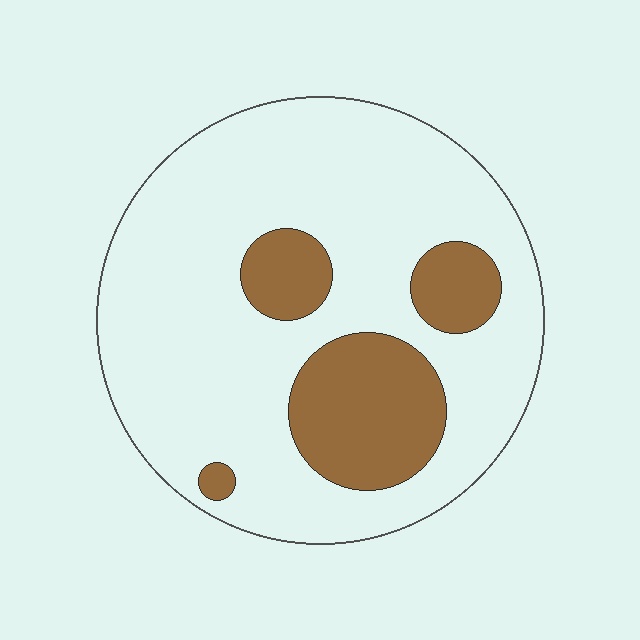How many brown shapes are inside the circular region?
4.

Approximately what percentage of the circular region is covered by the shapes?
Approximately 20%.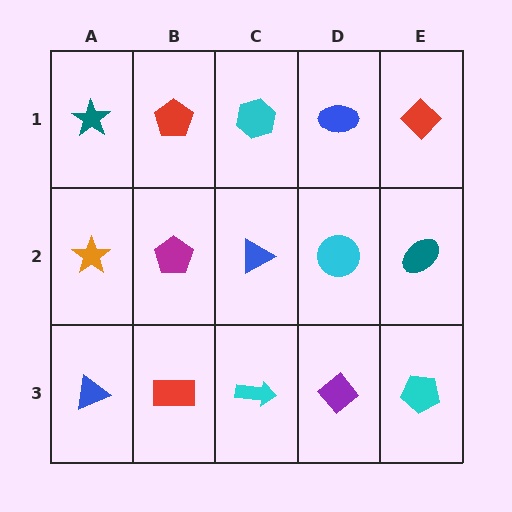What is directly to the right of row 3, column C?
A purple diamond.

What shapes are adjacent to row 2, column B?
A red pentagon (row 1, column B), a red rectangle (row 3, column B), an orange star (row 2, column A), a blue triangle (row 2, column C).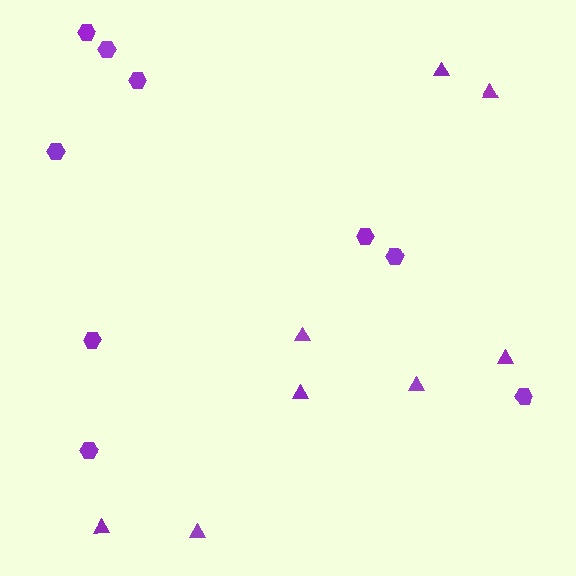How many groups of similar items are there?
There are 2 groups: one group of hexagons (9) and one group of triangles (8).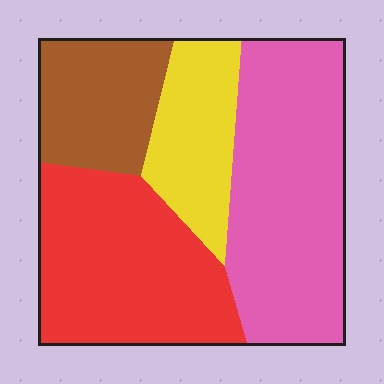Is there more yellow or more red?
Red.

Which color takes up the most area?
Pink, at roughly 35%.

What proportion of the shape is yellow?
Yellow takes up about one sixth (1/6) of the shape.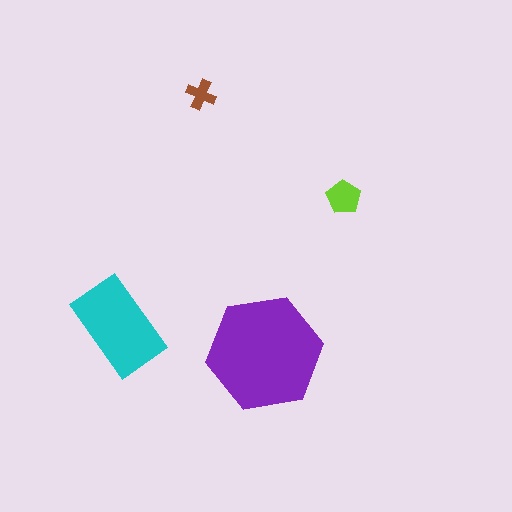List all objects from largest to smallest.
The purple hexagon, the cyan rectangle, the lime pentagon, the brown cross.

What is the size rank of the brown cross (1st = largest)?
4th.